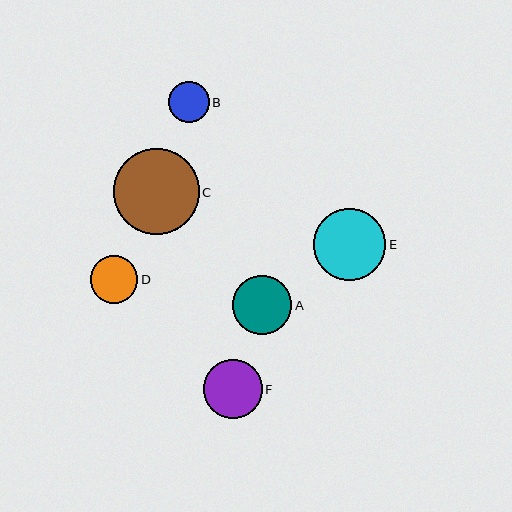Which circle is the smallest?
Circle B is the smallest with a size of approximately 40 pixels.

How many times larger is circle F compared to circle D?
Circle F is approximately 1.2 times the size of circle D.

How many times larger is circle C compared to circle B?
Circle C is approximately 2.1 times the size of circle B.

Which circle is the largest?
Circle C is the largest with a size of approximately 86 pixels.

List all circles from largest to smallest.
From largest to smallest: C, E, A, F, D, B.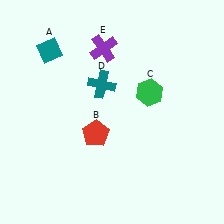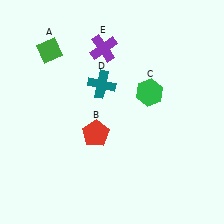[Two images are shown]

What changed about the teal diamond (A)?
In Image 1, A is teal. In Image 2, it changed to green.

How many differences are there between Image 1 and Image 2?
There is 1 difference between the two images.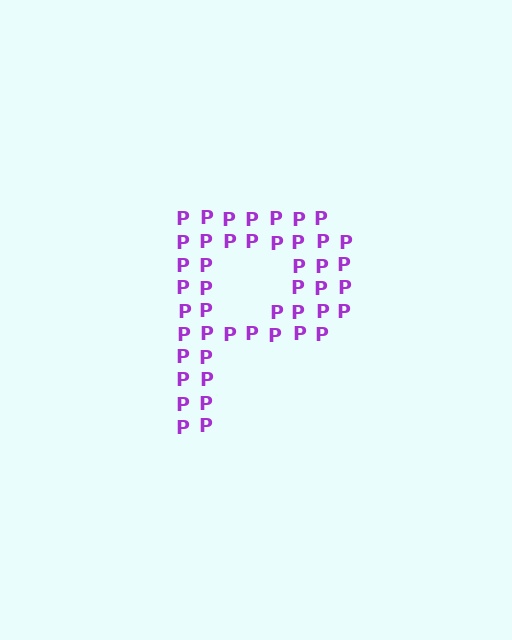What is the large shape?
The large shape is the letter P.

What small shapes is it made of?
It is made of small letter P's.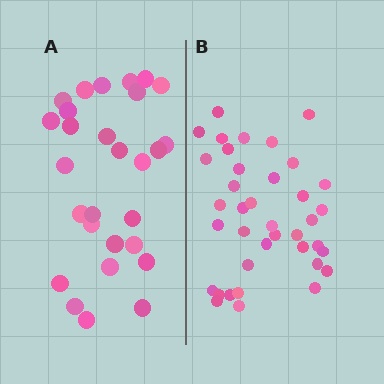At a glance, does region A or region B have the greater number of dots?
Region B (the right region) has more dots.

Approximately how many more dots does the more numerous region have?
Region B has roughly 10 or so more dots than region A.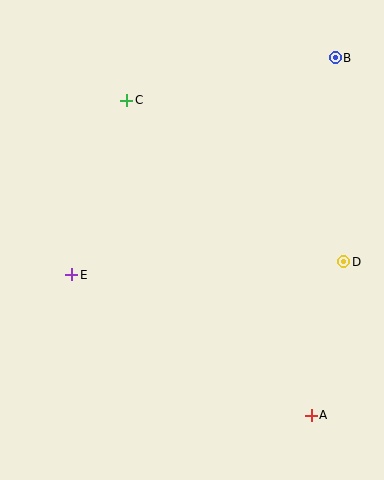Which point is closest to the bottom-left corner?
Point E is closest to the bottom-left corner.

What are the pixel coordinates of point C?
Point C is at (127, 100).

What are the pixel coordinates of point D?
Point D is at (343, 262).